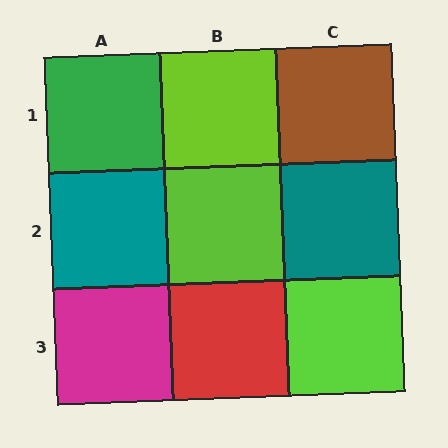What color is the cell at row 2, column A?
Teal.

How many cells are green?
1 cell is green.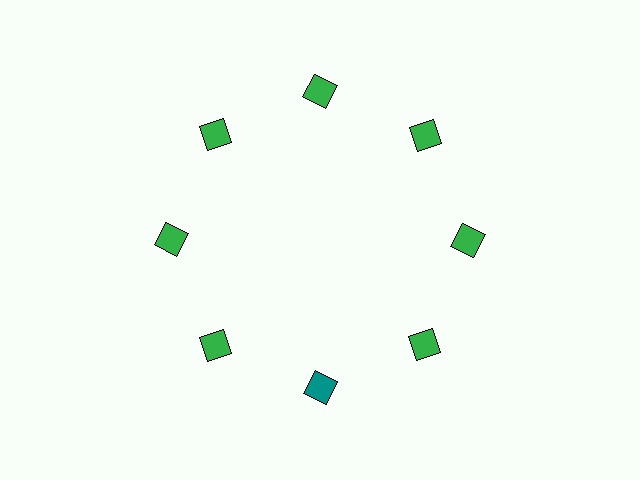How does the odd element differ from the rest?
It has a different color: teal instead of green.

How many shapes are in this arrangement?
There are 8 shapes arranged in a ring pattern.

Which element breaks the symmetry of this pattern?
The teal square at roughly the 6 o'clock position breaks the symmetry. All other shapes are green squares.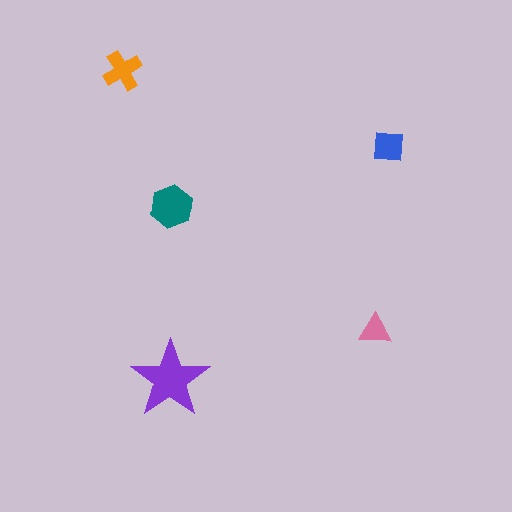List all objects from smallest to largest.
The pink triangle, the blue square, the orange cross, the teal hexagon, the purple star.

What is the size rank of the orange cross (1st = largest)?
3rd.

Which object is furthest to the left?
The orange cross is leftmost.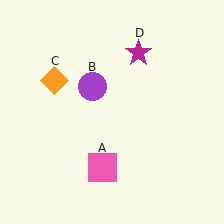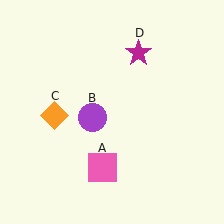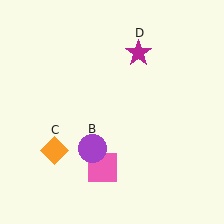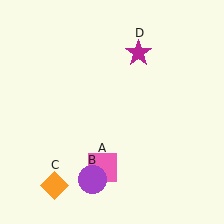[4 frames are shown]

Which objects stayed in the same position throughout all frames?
Pink square (object A) and magenta star (object D) remained stationary.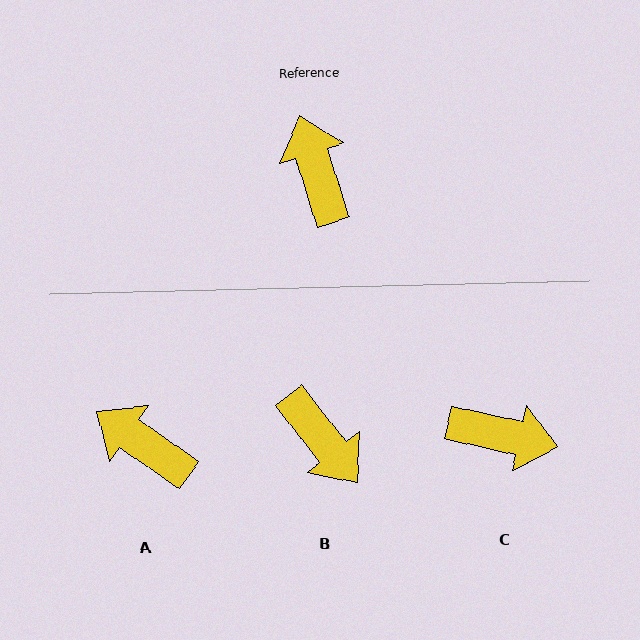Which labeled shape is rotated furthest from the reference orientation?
B, about 159 degrees away.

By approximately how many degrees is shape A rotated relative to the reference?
Approximately 38 degrees counter-clockwise.